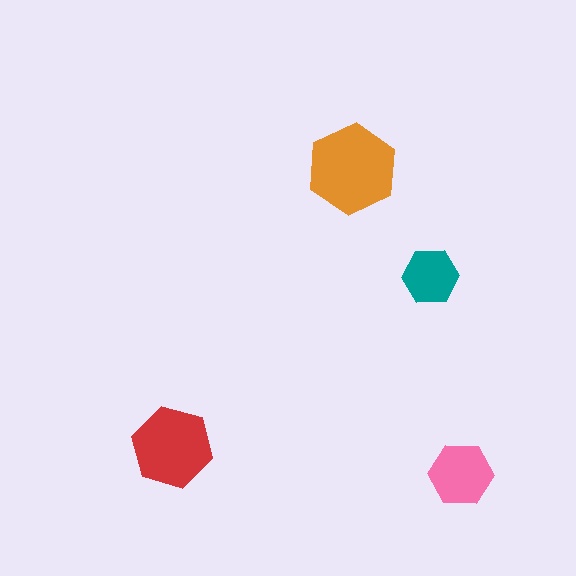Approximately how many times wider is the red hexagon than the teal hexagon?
About 1.5 times wider.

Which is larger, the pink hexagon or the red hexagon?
The red one.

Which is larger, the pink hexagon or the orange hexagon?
The orange one.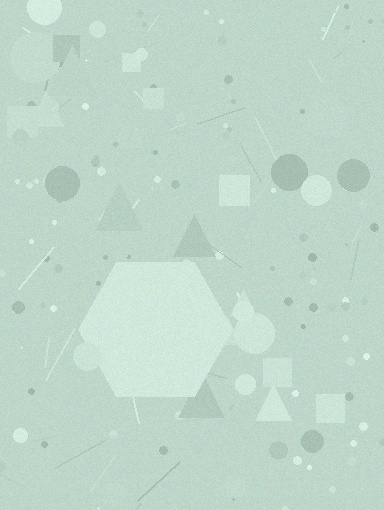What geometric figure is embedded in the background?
A hexagon is embedded in the background.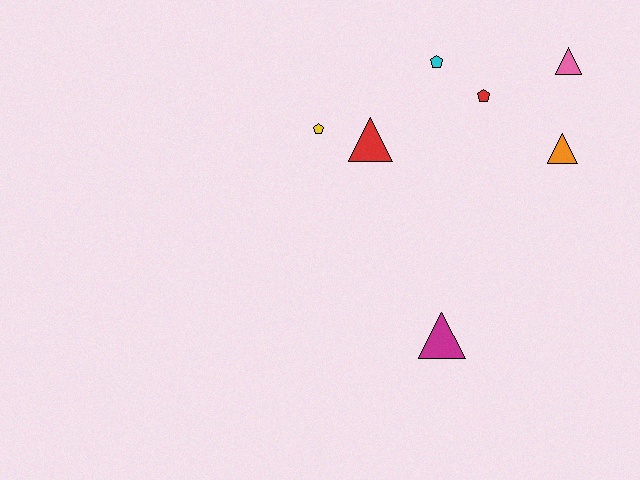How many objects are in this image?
There are 7 objects.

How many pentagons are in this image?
There are 3 pentagons.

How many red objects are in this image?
There are 2 red objects.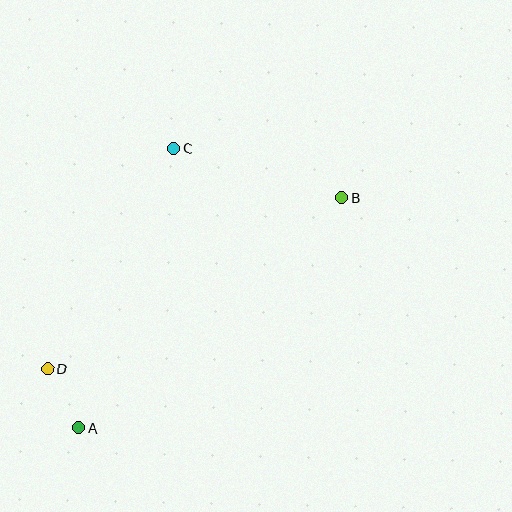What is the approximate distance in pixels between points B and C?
The distance between B and C is approximately 175 pixels.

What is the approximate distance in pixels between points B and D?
The distance between B and D is approximately 340 pixels.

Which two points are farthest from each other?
Points A and B are farthest from each other.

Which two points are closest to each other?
Points A and D are closest to each other.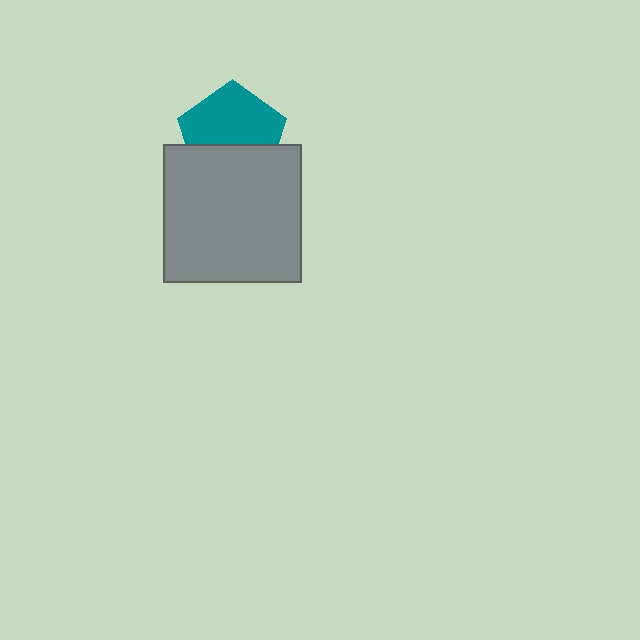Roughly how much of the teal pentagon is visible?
About half of it is visible (roughly 59%).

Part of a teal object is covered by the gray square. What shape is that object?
It is a pentagon.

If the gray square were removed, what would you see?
You would see the complete teal pentagon.